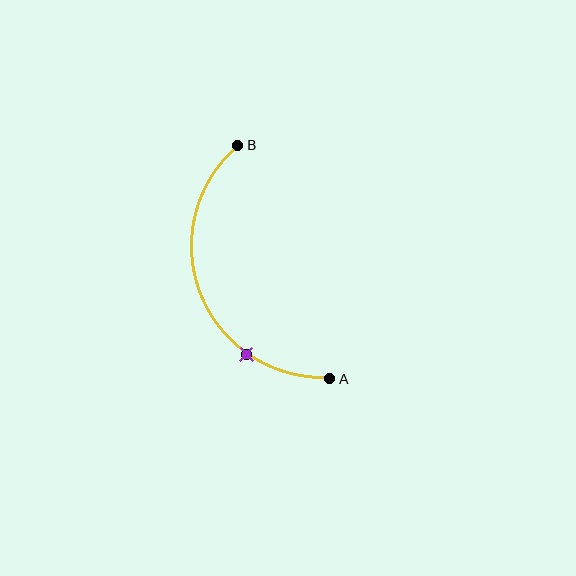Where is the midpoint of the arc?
The arc midpoint is the point on the curve farthest from the straight line joining A and B. It sits to the left of that line.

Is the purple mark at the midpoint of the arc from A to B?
No. The purple mark lies on the arc but is closer to endpoint A. The arc midpoint would be at the point on the curve equidistant along the arc from both A and B.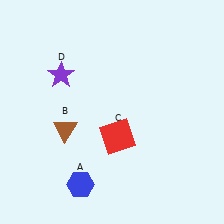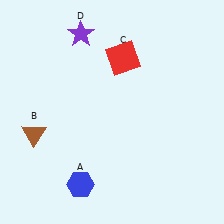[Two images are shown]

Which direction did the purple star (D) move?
The purple star (D) moved up.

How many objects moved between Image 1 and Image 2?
3 objects moved between the two images.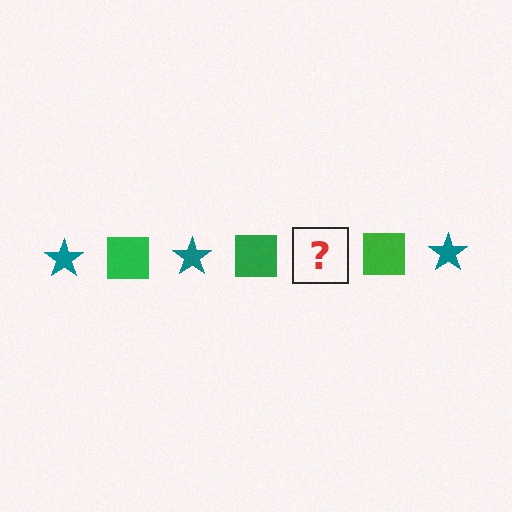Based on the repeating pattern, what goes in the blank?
The blank should be a teal star.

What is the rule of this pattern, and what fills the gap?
The rule is that the pattern alternates between teal star and green square. The gap should be filled with a teal star.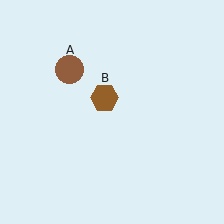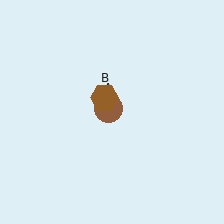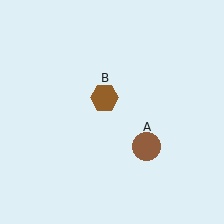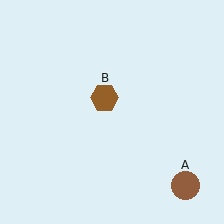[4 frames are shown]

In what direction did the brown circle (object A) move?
The brown circle (object A) moved down and to the right.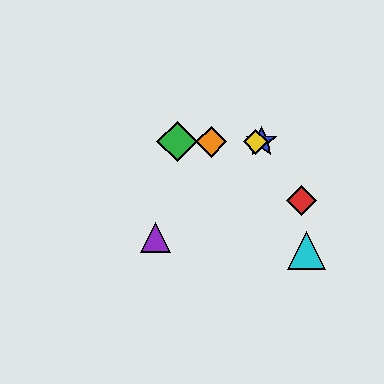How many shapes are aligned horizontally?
4 shapes (the blue star, the green diamond, the yellow diamond, the orange diamond) are aligned horizontally.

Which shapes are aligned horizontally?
The blue star, the green diamond, the yellow diamond, the orange diamond are aligned horizontally.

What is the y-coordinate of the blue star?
The blue star is at y≈142.